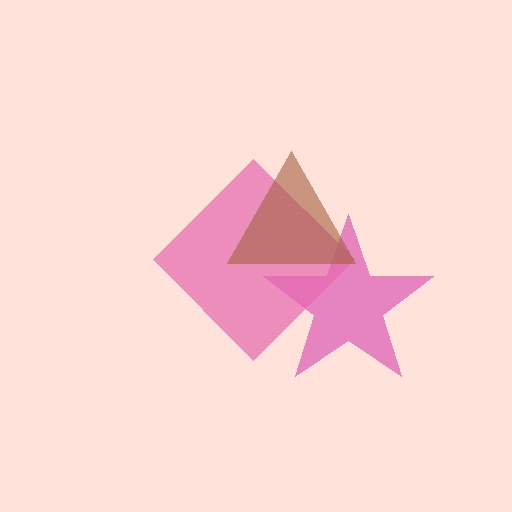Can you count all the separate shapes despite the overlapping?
Yes, there are 3 separate shapes.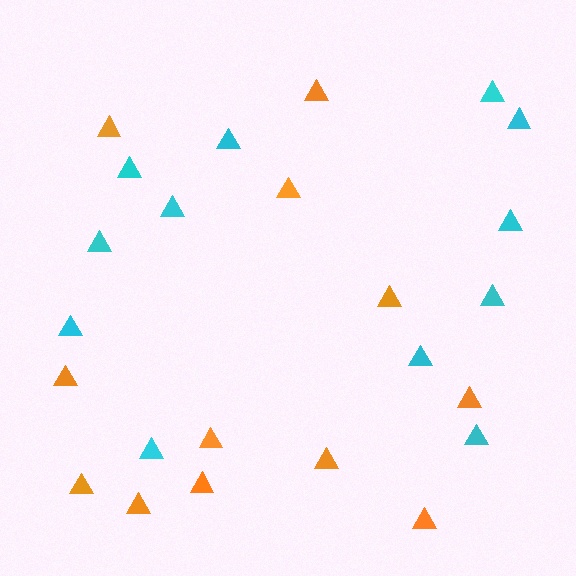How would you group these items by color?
There are 2 groups: one group of orange triangles (12) and one group of cyan triangles (12).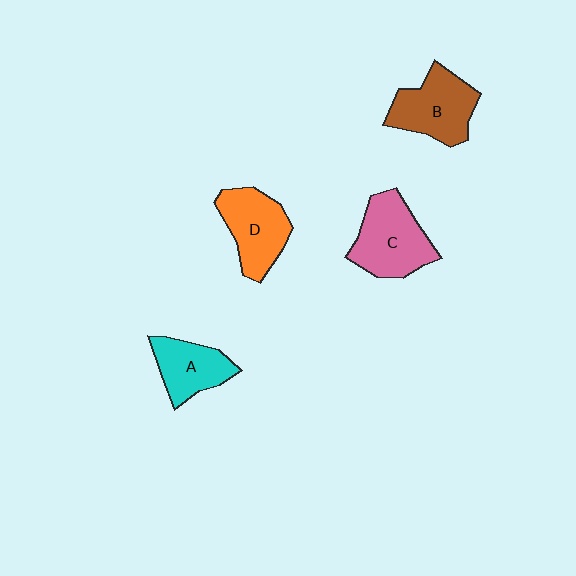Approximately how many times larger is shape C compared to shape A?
Approximately 1.4 times.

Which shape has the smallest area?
Shape A (cyan).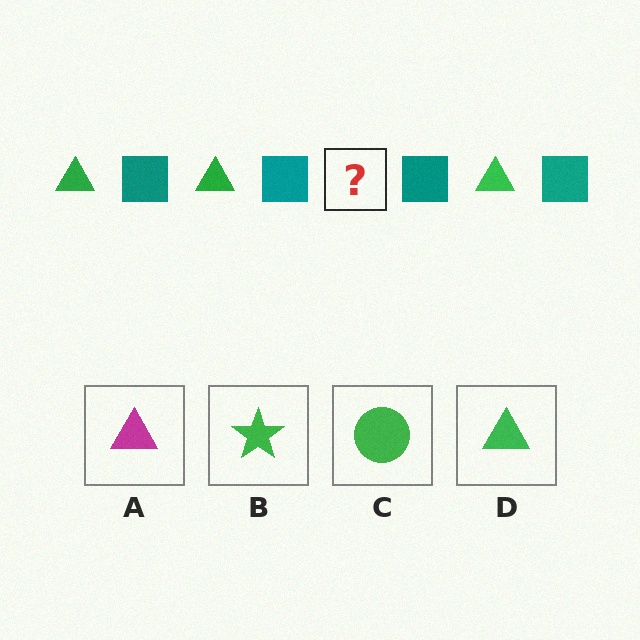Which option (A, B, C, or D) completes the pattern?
D.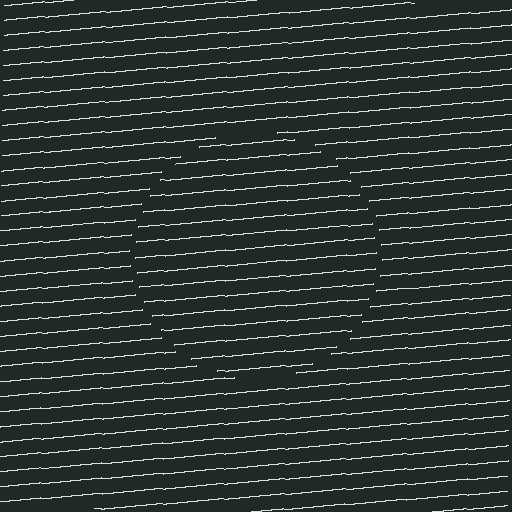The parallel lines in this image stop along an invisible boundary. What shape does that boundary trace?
An illusory circle. The interior of the shape contains the same grating, shifted by half a period — the contour is defined by the phase discontinuity where line-ends from the inner and outer gratings abut.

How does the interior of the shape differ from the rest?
The interior of the shape contains the same grating, shifted by half a period — the contour is defined by the phase discontinuity where line-ends from the inner and outer gratings abut.